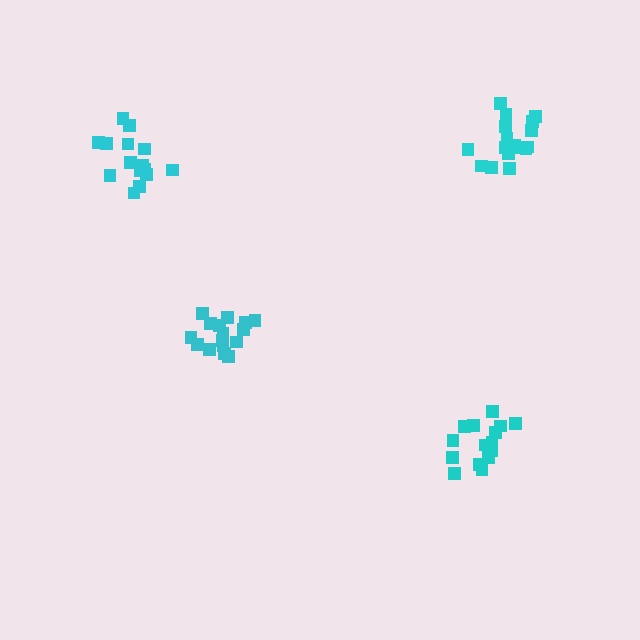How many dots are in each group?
Group 1: 17 dots, Group 2: 15 dots, Group 3: 15 dots, Group 4: 16 dots (63 total).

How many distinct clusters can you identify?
There are 4 distinct clusters.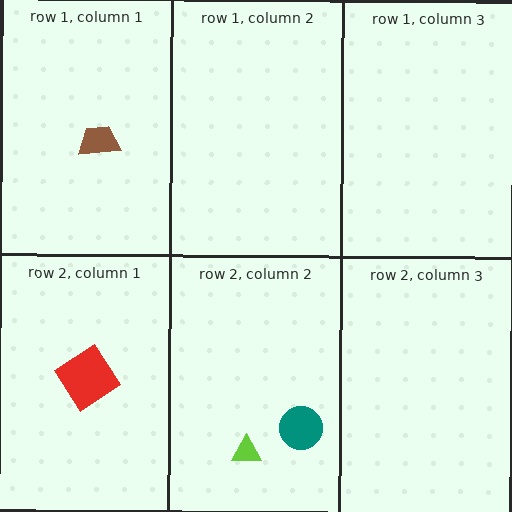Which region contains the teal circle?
The row 2, column 2 region.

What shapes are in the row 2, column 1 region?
The red diamond.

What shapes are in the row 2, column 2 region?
The teal circle, the lime triangle.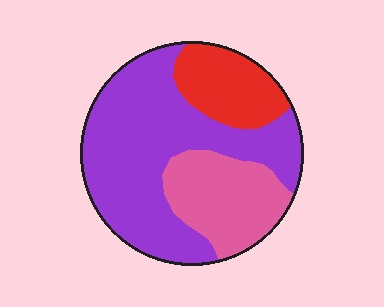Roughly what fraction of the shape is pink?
Pink takes up about one quarter (1/4) of the shape.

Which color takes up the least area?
Red, at roughly 20%.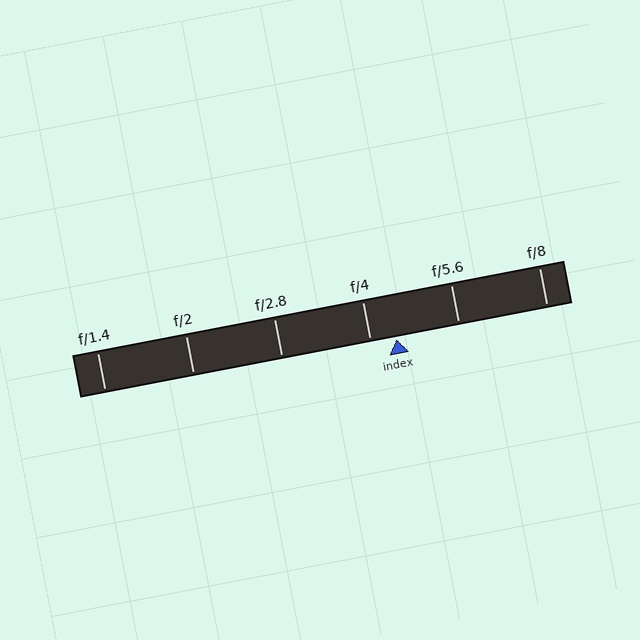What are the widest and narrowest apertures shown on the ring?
The widest aperture shown is f/1.4 and the narrowest is f/8.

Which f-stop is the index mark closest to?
The index mark is closest to f/4.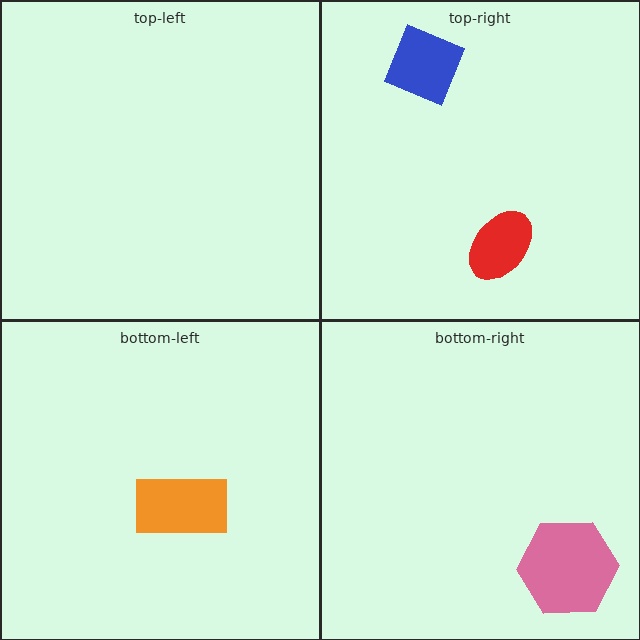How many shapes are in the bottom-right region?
1.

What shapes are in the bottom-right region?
The pink hexagon.